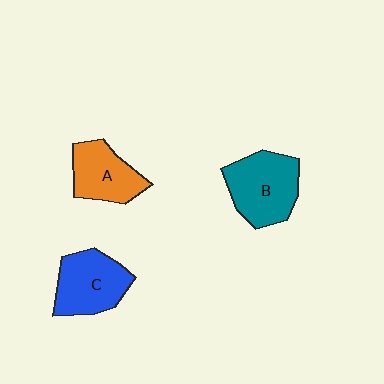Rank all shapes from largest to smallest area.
From largest to smallest: B (teal), C (blue), A (orange).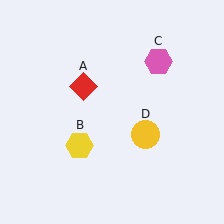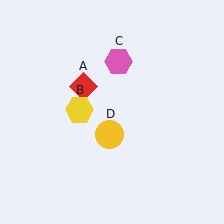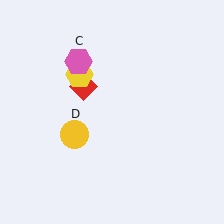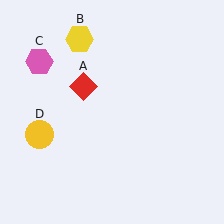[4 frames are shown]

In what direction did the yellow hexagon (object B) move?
The yellow hexagon (object B) moved up.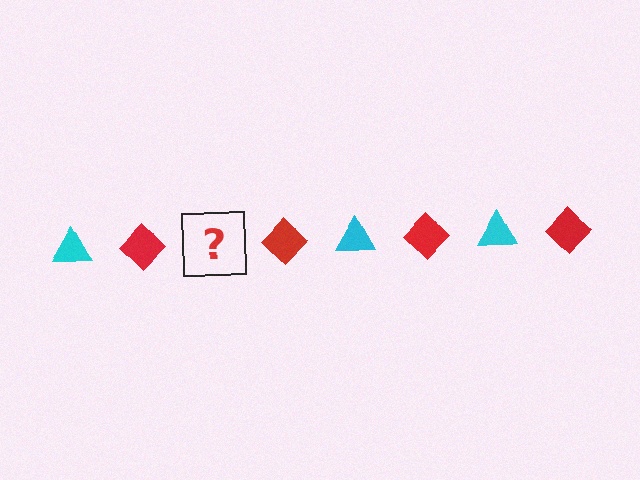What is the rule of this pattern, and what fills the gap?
The rule is that the pattern alternates between cyan triangle and red diamond. The gap should be filled with a cyan triangle.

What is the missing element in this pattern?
The missing element is a cyan triangle.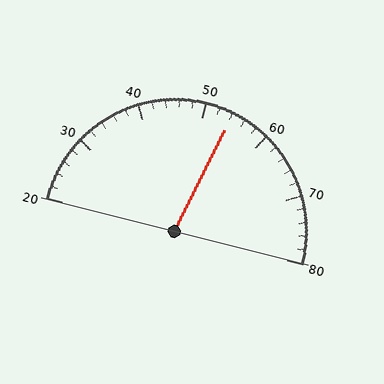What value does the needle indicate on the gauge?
The needle indicates approximately 54.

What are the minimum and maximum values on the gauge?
The gauge ranges from 20 to 80.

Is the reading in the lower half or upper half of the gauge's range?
The reading is in the upper half of the range (20 to 80).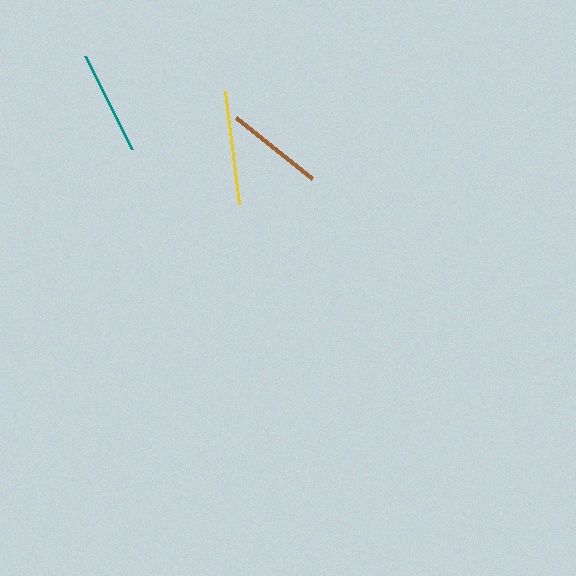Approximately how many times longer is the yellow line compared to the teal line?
The yellow line is approximately 1.1 times the length of the teal line.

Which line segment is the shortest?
The brown line is the shortest at approximately 97 pixels.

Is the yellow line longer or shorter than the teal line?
The yellow line is longer than the teal line.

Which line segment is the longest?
The yellow line is the longest at approximately 114 pixels.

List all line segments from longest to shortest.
From longest to shortest: yellow, teal, brown.